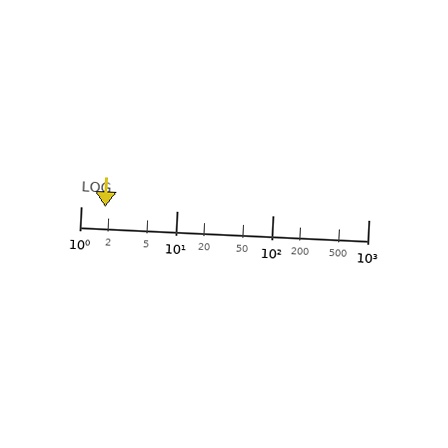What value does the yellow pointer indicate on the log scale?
The pointer indicates approximately 1.8.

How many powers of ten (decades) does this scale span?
The scale spans 3 decades, from 1 to 1000.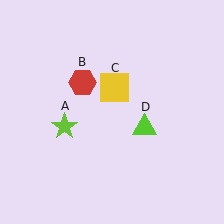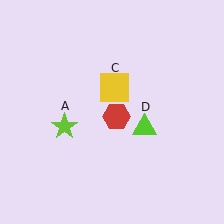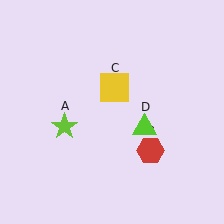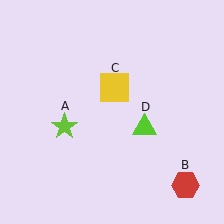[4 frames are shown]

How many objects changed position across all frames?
1 object changed position: red hexagon (object B).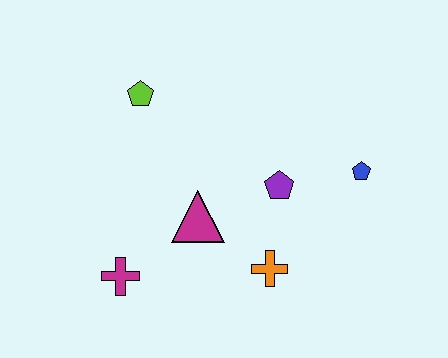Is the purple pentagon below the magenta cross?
No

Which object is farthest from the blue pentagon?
The magenta cross is farthest from the blue pentagon.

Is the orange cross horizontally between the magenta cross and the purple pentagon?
Yes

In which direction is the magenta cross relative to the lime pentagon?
The magenta cross is below the lime pentagon.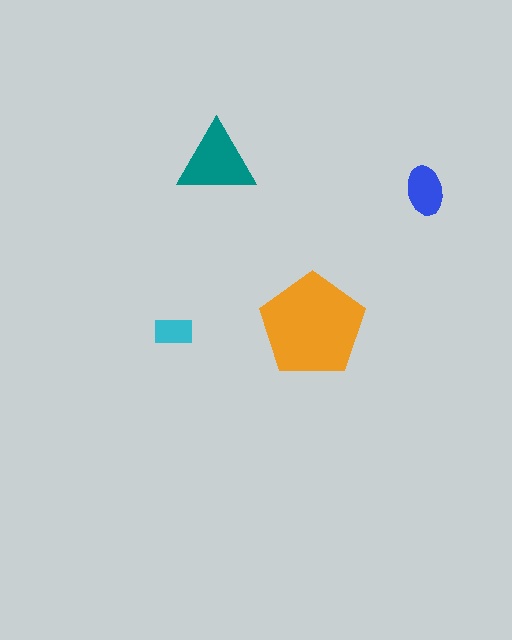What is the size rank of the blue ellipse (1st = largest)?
3rd.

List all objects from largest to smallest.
The orange pentagon, the teal triangle, the blue ellipse, the cyan rectangle.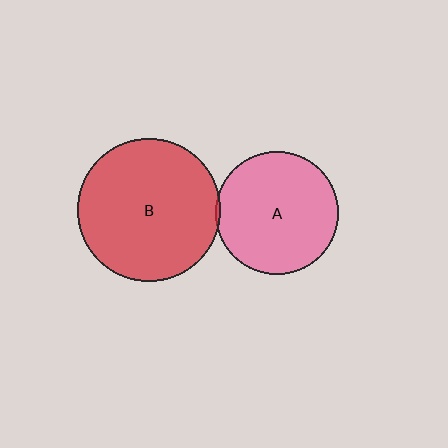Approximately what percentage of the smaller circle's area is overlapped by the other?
Approximately 5%.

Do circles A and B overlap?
Yes.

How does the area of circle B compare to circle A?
Approximately 1.3 times.